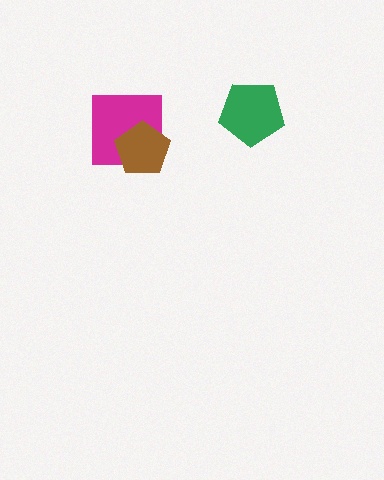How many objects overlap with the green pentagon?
0 objects overlap with the green pentagon.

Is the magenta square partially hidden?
Yes, it is partially covered by another shape.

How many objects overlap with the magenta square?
1 object overlaps with the magenta square.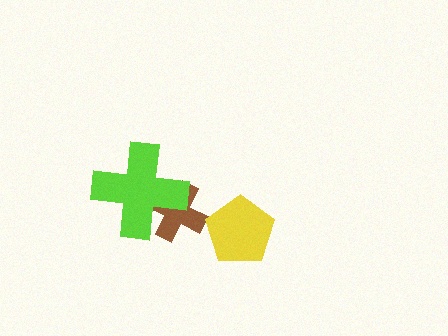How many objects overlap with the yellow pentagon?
0 objects overlap with the yellow pentagon.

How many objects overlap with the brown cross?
1 object overlaps with the brown cross.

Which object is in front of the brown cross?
The lime cross is in front of the brown cross.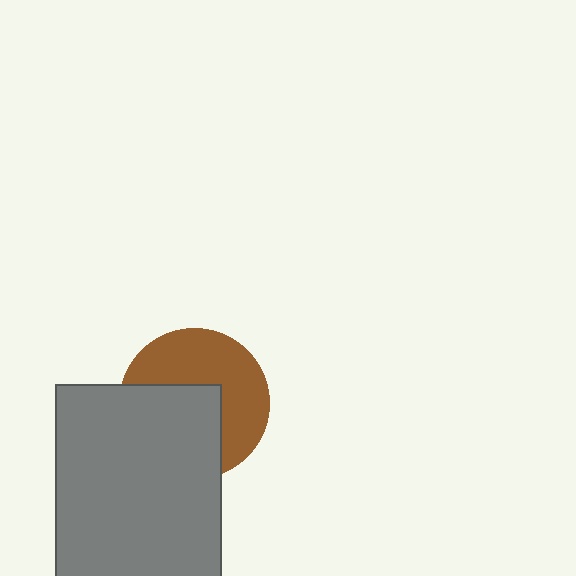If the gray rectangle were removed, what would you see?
You would see the complete brown circle.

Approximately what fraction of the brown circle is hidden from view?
Roughly 48% of the brown circle is hidden behind the gray rectangle.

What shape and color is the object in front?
The object in front is a gray rectangle.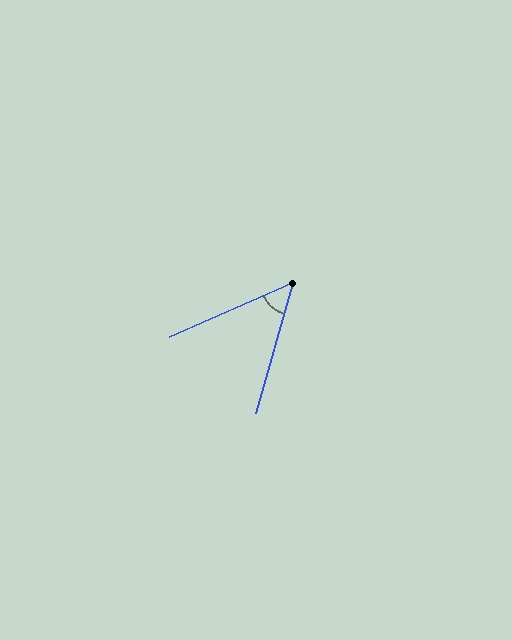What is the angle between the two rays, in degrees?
Approximately 50 degrees.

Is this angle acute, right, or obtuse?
It is acute.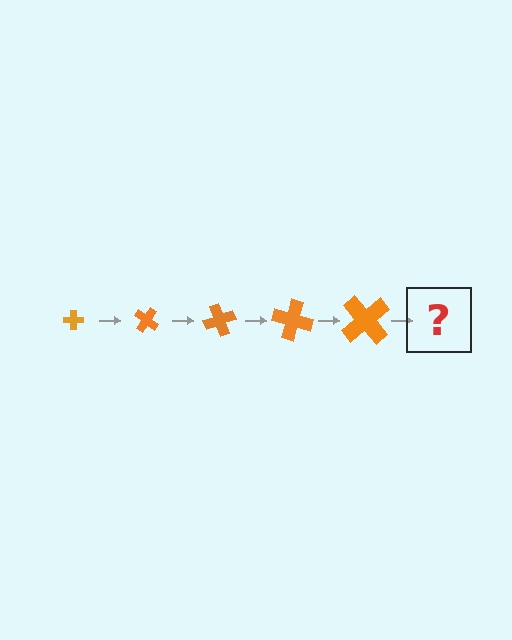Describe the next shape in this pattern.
It should be a cross, larger than the previous one and rotated 175 degrees from the start.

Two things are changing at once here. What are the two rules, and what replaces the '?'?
The two rules are that the cross grows larger each step and it rotates 35 degrees each step. The '?' should be a cross, larger than the previous one and rotated 175 degrees from the start.